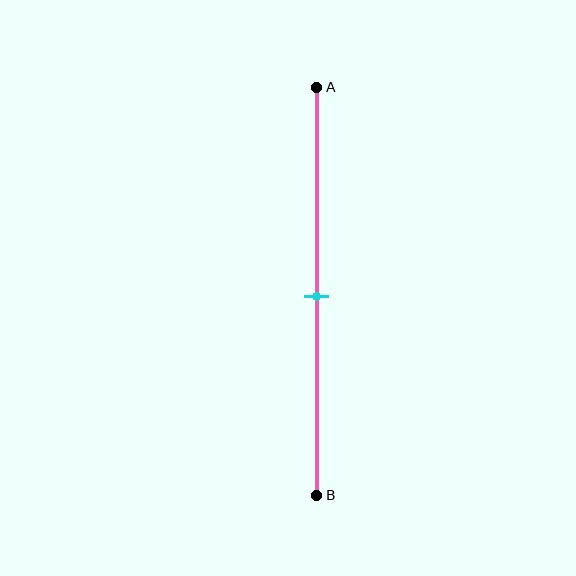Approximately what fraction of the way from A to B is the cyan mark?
The cyan mark is approximately 50% of the way from A to B.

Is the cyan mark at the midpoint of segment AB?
Yes, the mark is approximately at the midpoint.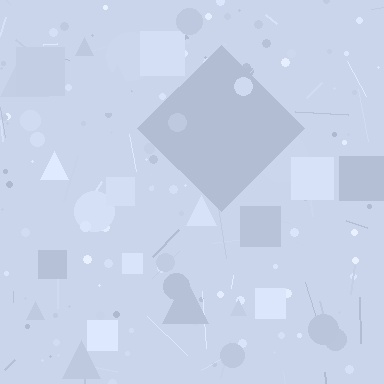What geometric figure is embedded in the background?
A diamond is embedded in the background.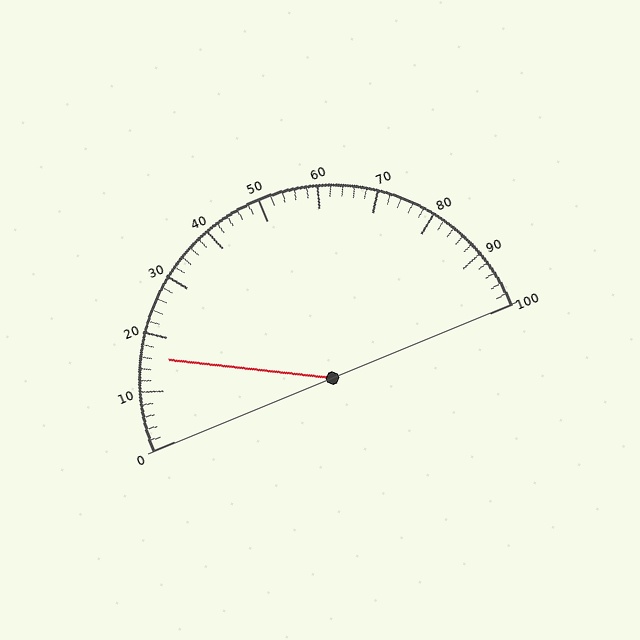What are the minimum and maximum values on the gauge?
The gauge ranges from 0 to 100.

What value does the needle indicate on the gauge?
The needle indicates approximately 16.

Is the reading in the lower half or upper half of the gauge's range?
The reading is in the lower half of the range (0 to 100).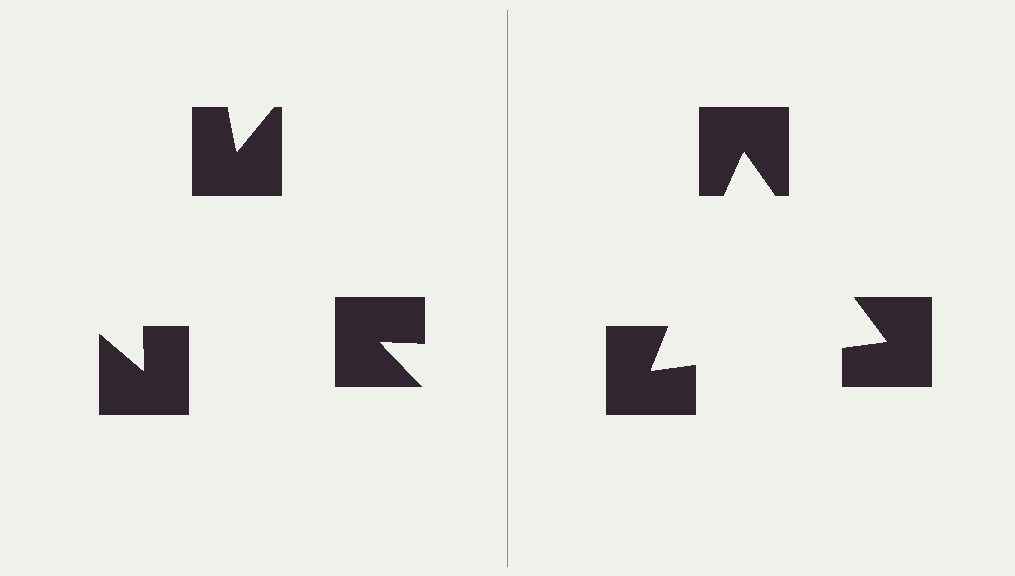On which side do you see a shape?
An illusory triangle appears on the right side. On the left side the wedge cuts are rotated, so no coherent shape forms.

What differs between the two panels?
The notched squares are positioned identically on both sides; only the wedge orientations differ. On the right they align to a triangle; on the left they are misaligned.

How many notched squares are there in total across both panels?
6 — 3 on each side.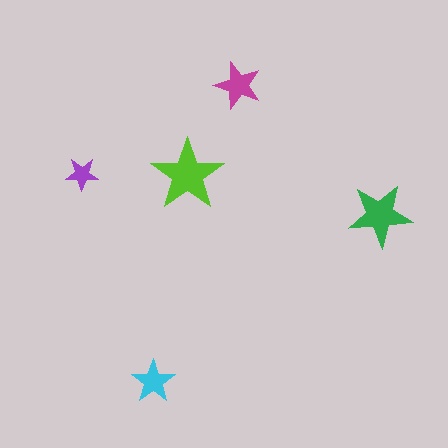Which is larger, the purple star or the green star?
The green one.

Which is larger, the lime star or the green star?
The lime one.